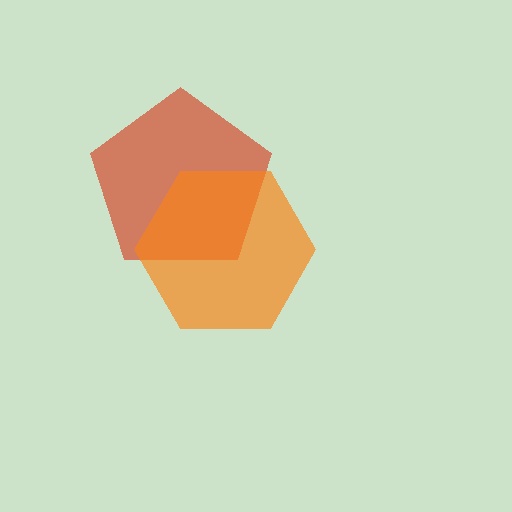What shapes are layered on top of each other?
The layered shapes are: a red pentagon, an orange hexagon.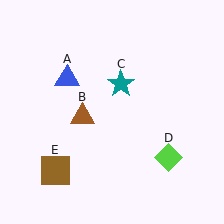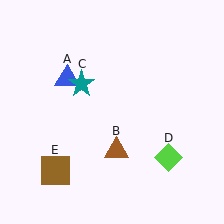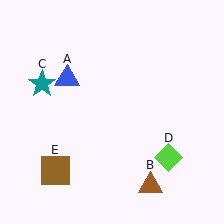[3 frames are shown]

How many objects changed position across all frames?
2 objects changed position: brown triangle (object B), teal star (object C).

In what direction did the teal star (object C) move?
The teal star (object C) moved left.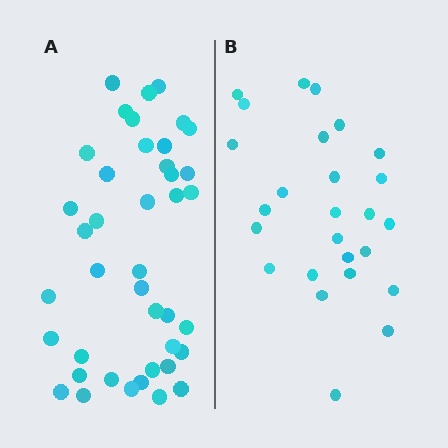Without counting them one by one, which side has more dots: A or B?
Region A (the left region) has more dots.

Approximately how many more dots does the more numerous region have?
Region A has approximately 15 more dots than region B.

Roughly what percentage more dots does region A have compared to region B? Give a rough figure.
About 60% more.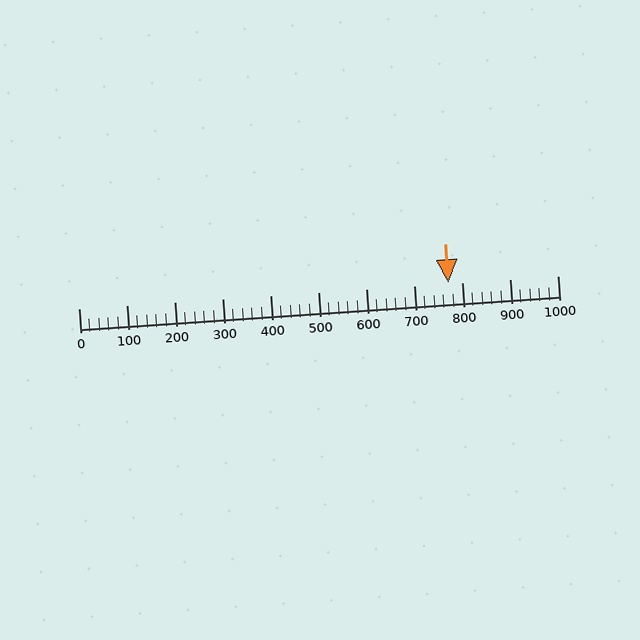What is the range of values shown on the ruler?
The ruler shows values from 0 to 1000.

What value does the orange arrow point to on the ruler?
The orange arrow points to approximately 771.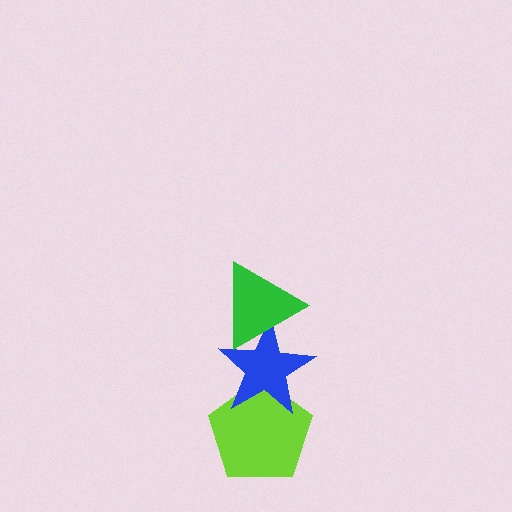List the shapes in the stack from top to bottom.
From top to bottom: the green triangle, the blue star, the lime pentagon.